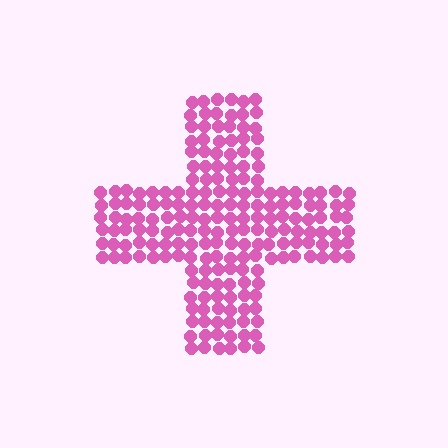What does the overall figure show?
The overall figure shows a cross.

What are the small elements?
The small elements are circles.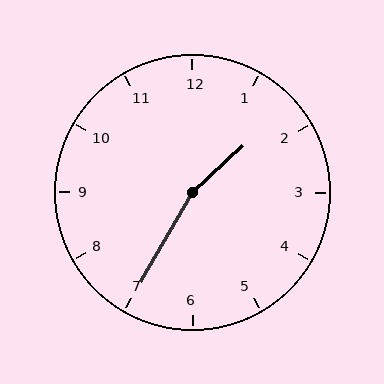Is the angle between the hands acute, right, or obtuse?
It is obtuse.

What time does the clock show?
1:35.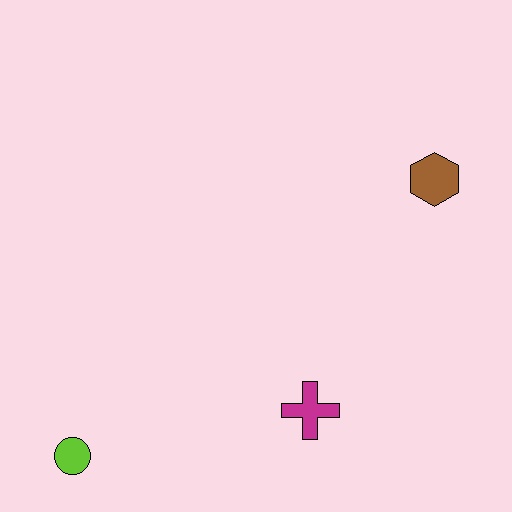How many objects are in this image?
There are 3 objects.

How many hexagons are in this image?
There is 1 hexagon.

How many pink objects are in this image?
There are no pink objects.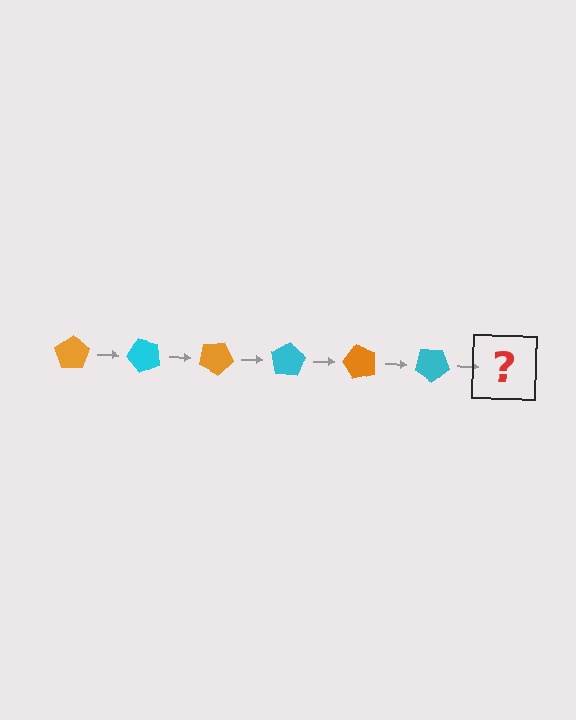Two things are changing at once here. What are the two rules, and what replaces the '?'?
The two rules are that it rotates 50 degrees each step and the color cycles through orange and cyan. The '?' should be an orange pentagon, rotated 300 degrees from the start.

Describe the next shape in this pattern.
It should be an orange pentagon, rotated 300 degrees from the start.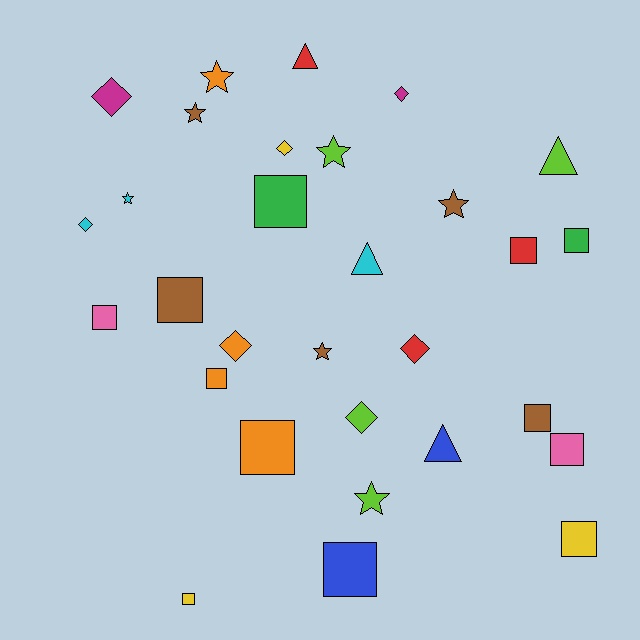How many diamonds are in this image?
There are 7 diamonds.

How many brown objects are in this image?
There are 5 brown objects.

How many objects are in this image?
There are 30 objects.